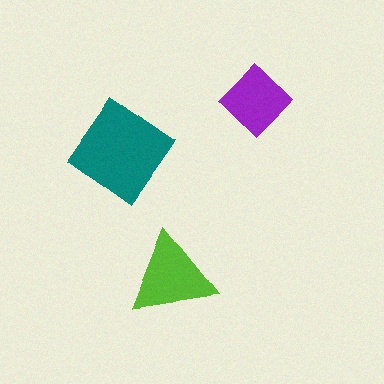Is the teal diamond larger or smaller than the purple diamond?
Larger.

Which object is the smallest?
The purple diamond.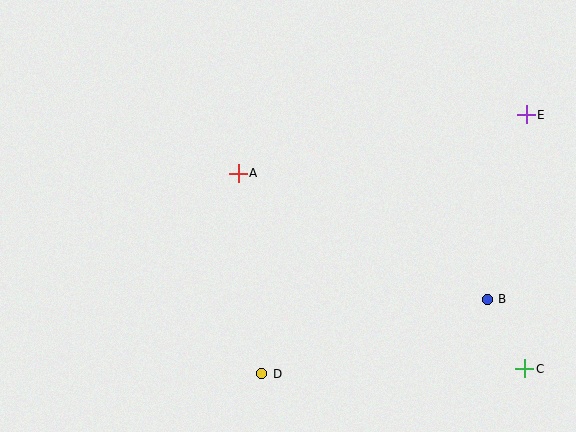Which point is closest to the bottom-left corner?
Point D is closest to the bottom-left corner.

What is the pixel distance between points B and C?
The distance between B and C is 79 pixels.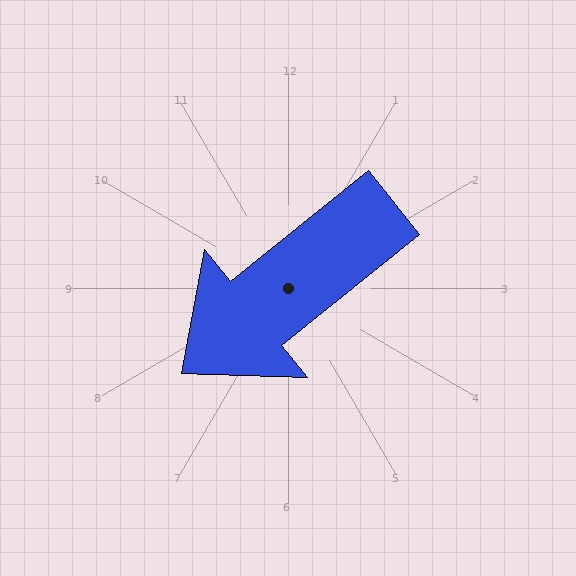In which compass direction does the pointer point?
Southwest.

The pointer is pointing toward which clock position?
Roughly 8 o'clock.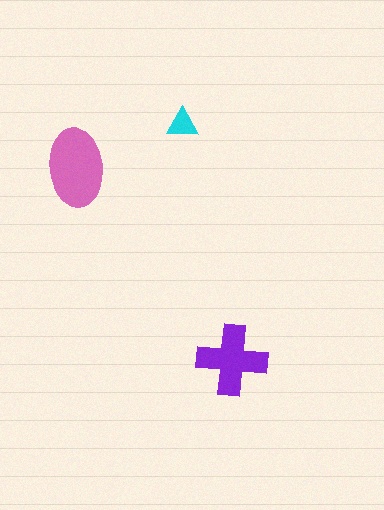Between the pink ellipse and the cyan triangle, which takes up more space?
The pink ellipse.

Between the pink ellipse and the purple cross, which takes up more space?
The pink ellipse.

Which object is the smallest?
The cyan triangle.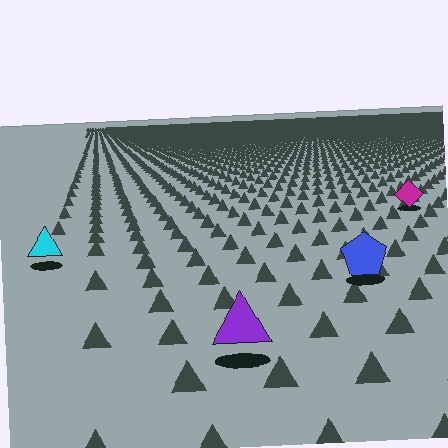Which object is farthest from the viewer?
The magenta diamond is farthest from the viewer. It appears smaller and the ground texture around it is denser.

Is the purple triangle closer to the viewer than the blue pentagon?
Yes. The purple triangle is closer — you can tell from the texture gradient: the ground texture is coarser near it.